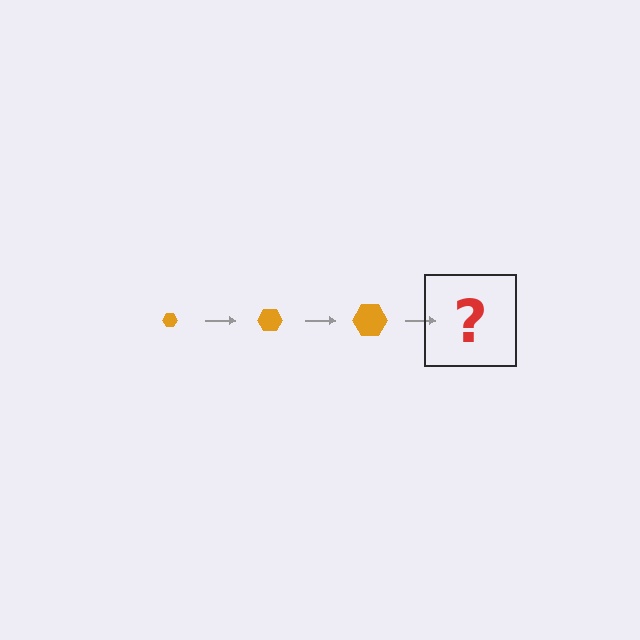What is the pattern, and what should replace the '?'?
The pattern is that the hexagon gets progressively larger each step. The '?' should be an orange hexagon, larger than the previous one.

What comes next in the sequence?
The next element should be an orange hexagon, larger than the previous one.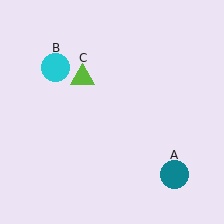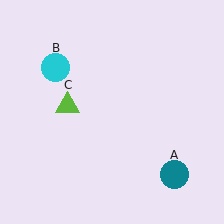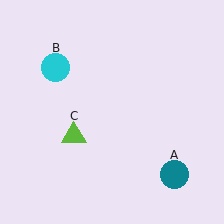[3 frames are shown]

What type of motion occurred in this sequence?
The lime triangle (object C) rotated counterclockwise around the center of the scene.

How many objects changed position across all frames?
1 object changed position: lime triangle (object C).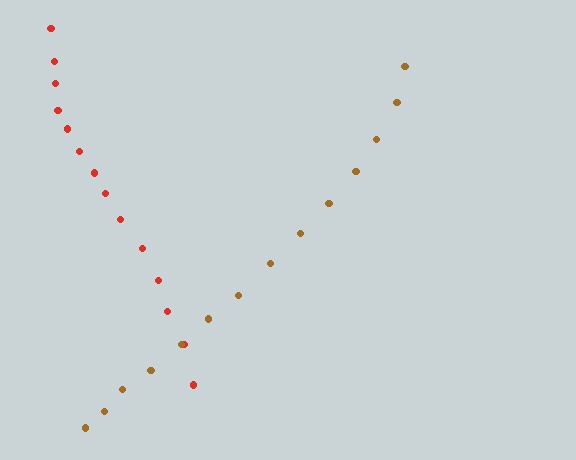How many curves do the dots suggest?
There are 2 distinct paths.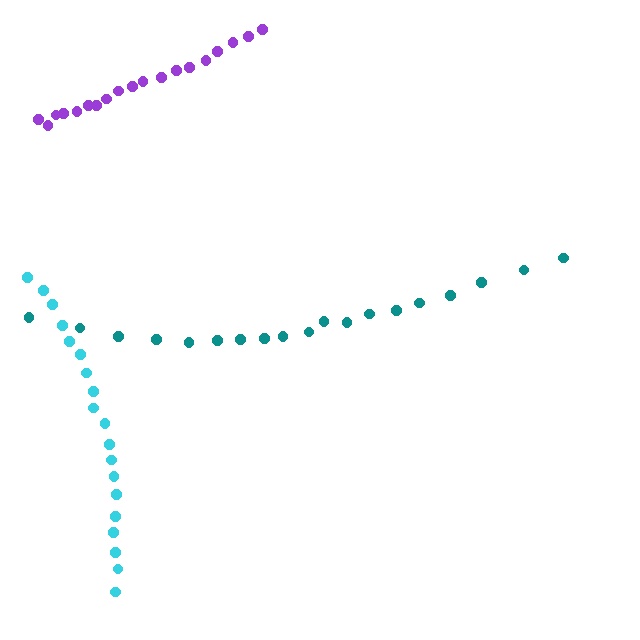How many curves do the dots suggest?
There are 3 distinct paths.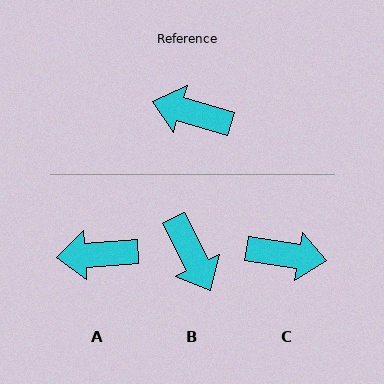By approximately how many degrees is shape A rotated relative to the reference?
Approximately 20 degrees counter-clockwise.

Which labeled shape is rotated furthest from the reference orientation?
C, about 173 degrees away.